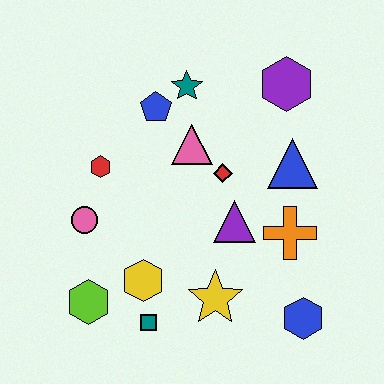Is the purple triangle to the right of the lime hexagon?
Yes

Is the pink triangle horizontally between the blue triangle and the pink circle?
Yes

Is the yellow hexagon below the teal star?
Yes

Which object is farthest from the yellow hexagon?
The purple hexagon is farthest from the yellow hexagon.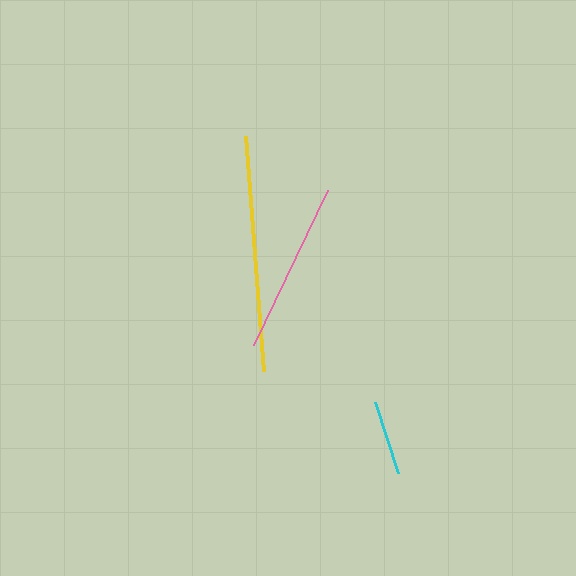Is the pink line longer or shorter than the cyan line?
The pink line is longer than the cyan line.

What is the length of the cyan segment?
The cyan segment is approximately 75 pixels long.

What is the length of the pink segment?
The pink segment is approximately 172 pixels long.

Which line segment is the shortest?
The cyan line is the shortest at approximately 75 pixels.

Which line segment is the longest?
The yellow line is the longest at approximately 236 pixels.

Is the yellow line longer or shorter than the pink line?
The yellow line is longer than the pink line.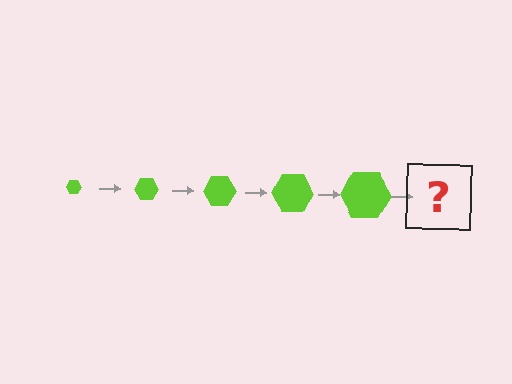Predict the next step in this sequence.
The next step is a lime hexagon, larger than the previous one.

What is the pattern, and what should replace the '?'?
The pattern is that the hexagon gets progressively larger each step. The '?' should be a lime hexagon, larger than the previous one.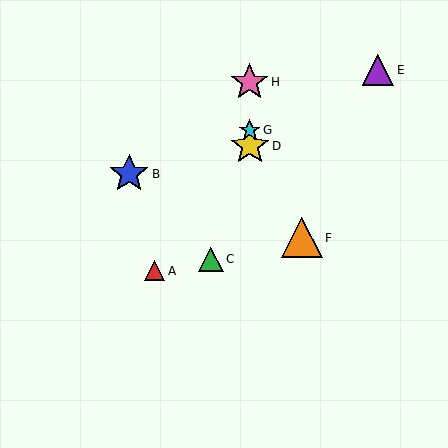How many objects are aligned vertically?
3 objects (D, G, H) are aligned vertically.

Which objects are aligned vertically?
Objects D, G, H are aligned vertically.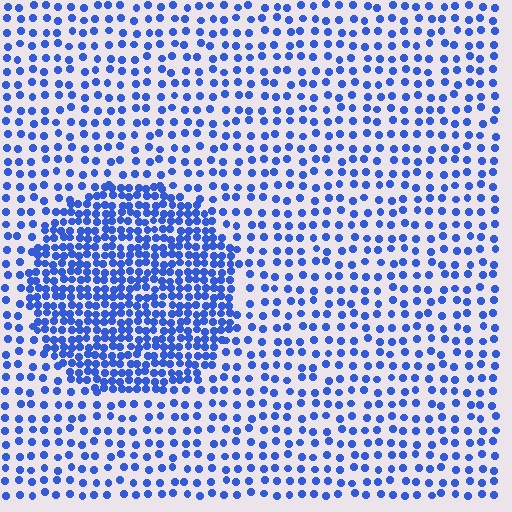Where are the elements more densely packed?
The elements are more densely packed inside the circle boundary.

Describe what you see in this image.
The image contains small blue elements arranged at two different densities. A circle-shaped region is visible where the elements are more densely packed than the surrounding area.